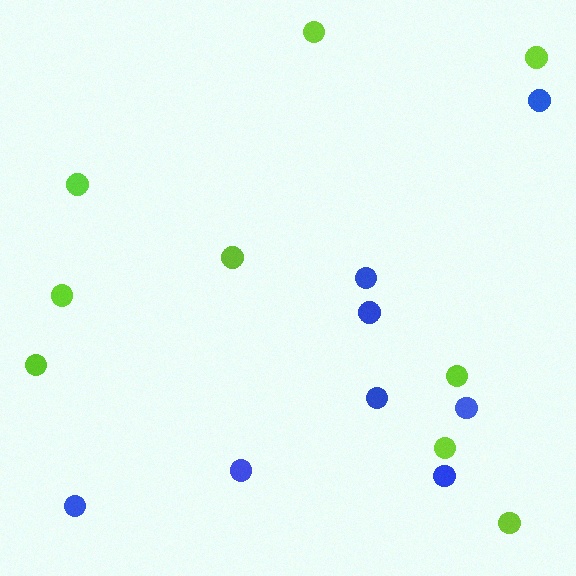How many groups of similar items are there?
There are 2 groups: one group of lime circles (9) and one group of blue circles (8).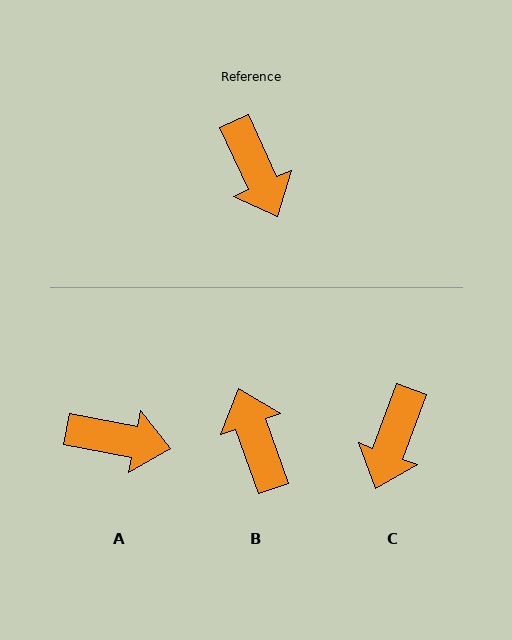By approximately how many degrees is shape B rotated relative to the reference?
Approximately 175 degrees counter-clockwise.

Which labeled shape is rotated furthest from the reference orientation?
B, about 175 degrees away.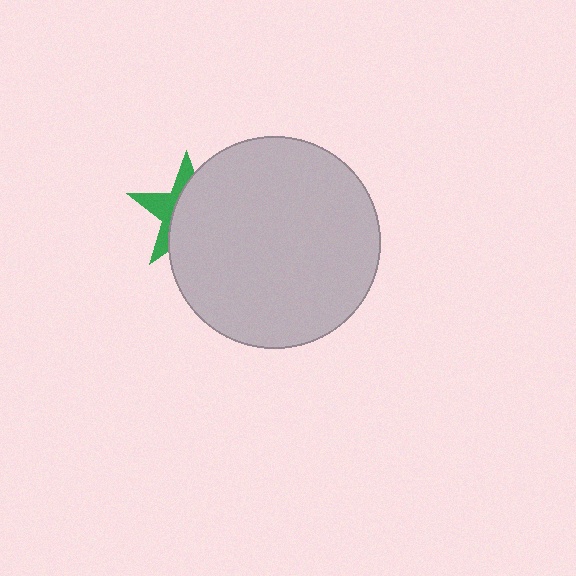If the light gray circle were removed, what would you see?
You would see the complete green star.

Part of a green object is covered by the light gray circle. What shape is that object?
It is a star.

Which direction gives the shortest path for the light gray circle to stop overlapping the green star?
Moving right gives the shortest separation.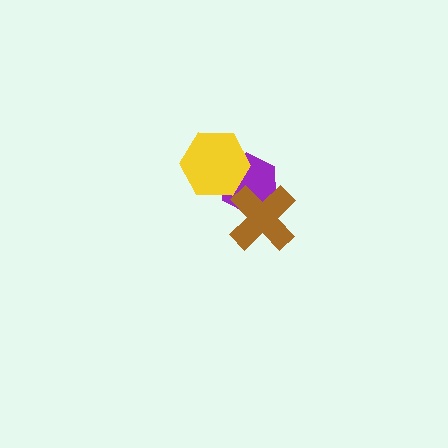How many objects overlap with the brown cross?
1 object overlaps with the brown cross.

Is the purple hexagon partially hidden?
Yes, it is partially covered by another shape.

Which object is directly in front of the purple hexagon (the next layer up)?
The brown cross is directly in front of the purple hexagon.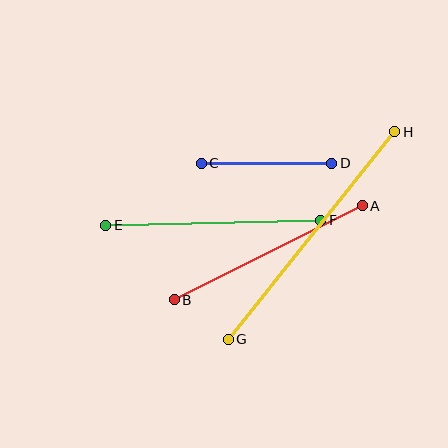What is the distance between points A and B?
The distance is approximately 210 pixels.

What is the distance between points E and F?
The distance is approximately 215 pixels.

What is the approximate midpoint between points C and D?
The midpoint is at approximately (267, 163) pixels.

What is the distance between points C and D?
The distance is approximately 130 pixels.